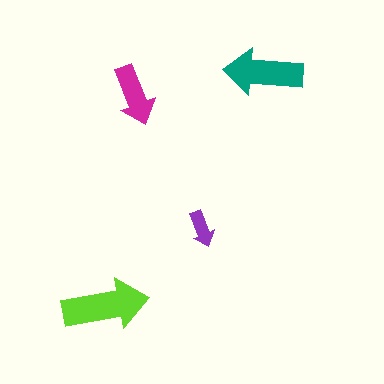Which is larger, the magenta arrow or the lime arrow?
The lime one.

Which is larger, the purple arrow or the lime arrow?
The lime one.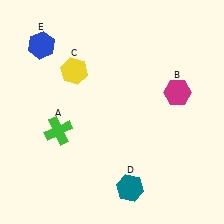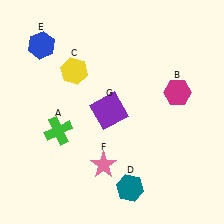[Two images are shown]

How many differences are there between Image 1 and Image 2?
There are 2 differences between the two images.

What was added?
A pink star (F), a purple square (G) were added in Image 2.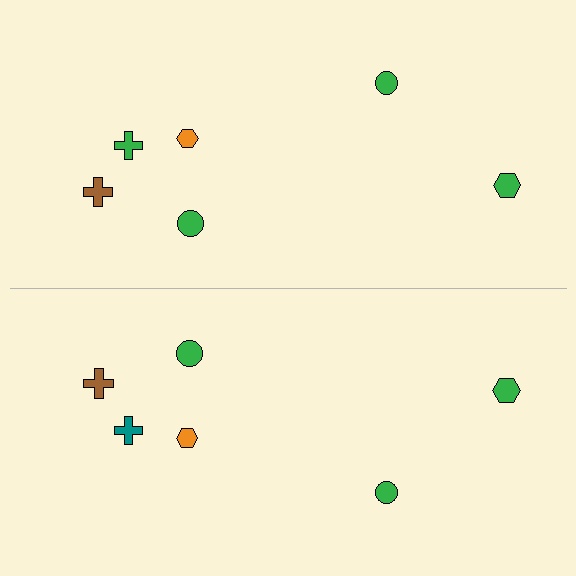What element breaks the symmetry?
The teal cross on the bottom side breaks the symmetry — its mirror counterpart is green.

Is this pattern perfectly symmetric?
No, the pattern is not perfectly symmetric. The teal cross on the bottom side breaks the symmetry — its mirror counterpart is green.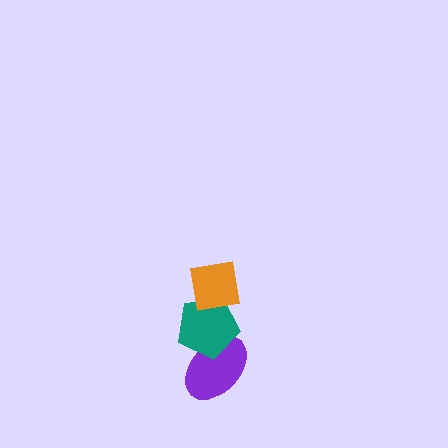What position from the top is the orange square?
The orange square is 1st from the top.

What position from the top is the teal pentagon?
The teal pentagon is 2nd from the top.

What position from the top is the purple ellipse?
The purple ellipse is 3rd from the top.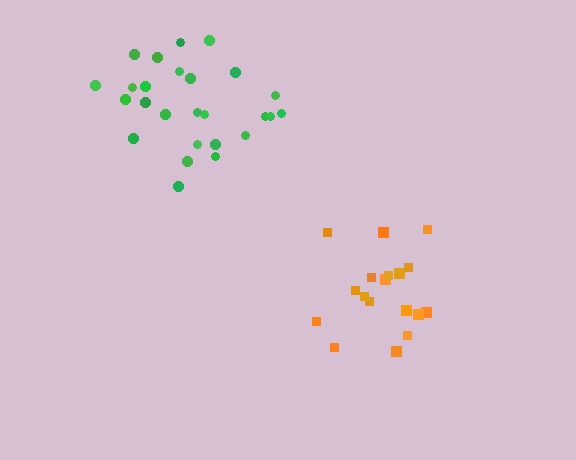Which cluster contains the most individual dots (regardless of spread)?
Green (26).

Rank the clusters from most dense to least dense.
orange, green.